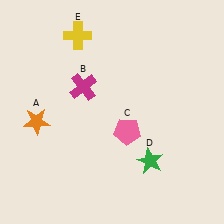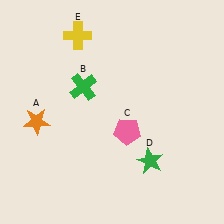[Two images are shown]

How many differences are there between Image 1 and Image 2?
There is 1 difference between the two images.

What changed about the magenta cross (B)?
In Image 1, B is magenta. In Image 2, it changed to green.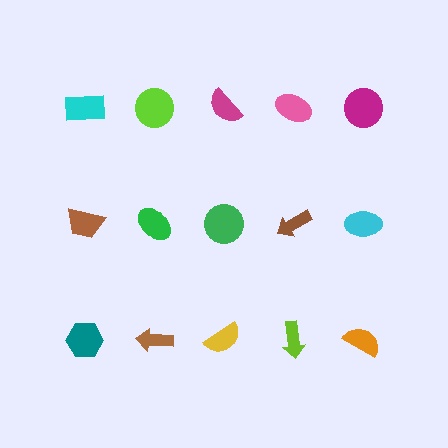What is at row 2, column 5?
A cyan ellipse.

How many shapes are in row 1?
5 shapes.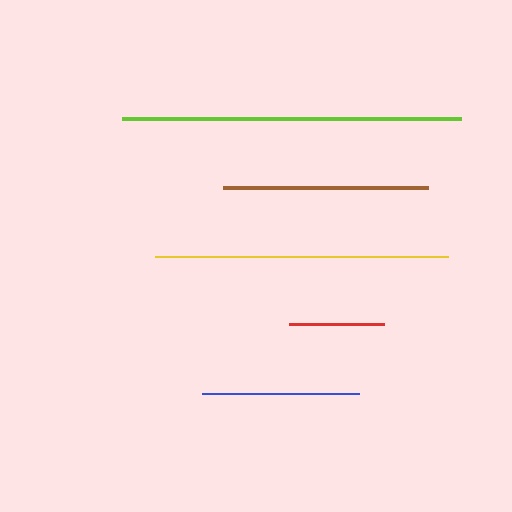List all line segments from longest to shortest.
From longest to shortest: lime, yellow, brown, blue, red.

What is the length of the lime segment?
The lime segment is approximately 339 pixels long.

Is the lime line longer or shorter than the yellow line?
The lime line is longer than the yellow line.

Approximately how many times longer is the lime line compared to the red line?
The lime line is approximately 3.6 times the length of the red line.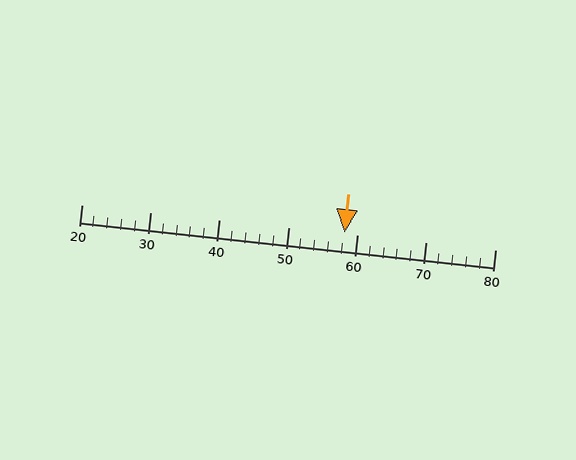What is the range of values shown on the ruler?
The ruler shows values from 20 to 80.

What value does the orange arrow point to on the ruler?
The orange arrow points to approximately 58.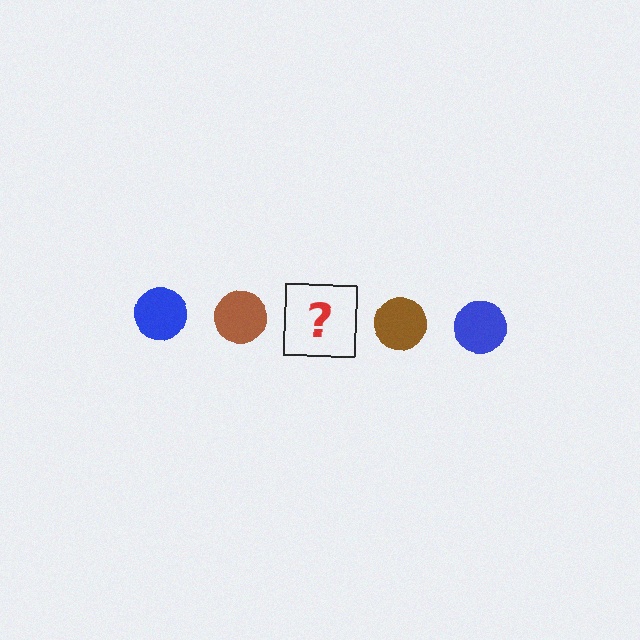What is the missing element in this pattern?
The missing element is a blue circle.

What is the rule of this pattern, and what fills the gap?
The rule is that the pattern cycles through blue, brown circles. The gap should be filled with a blue circle.